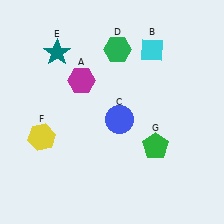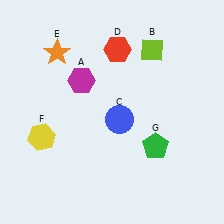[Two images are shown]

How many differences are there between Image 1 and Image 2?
There are 3 differences between the two images.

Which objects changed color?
B changed from cyan to lime. D changed from green to red. E changed from teal to orange.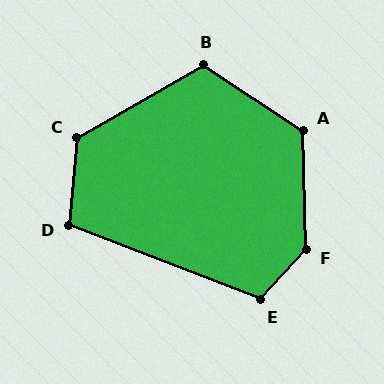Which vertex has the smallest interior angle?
D, at approximately 106 degrees.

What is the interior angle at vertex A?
Approximately 124 degrees (obtuse).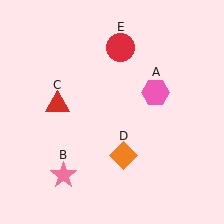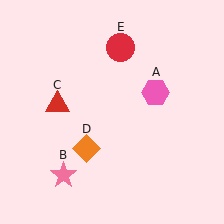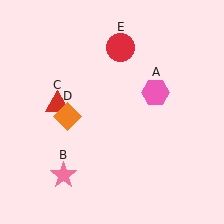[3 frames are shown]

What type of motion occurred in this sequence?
The orange diamond (object D) rotated clockwise around the center of the scene.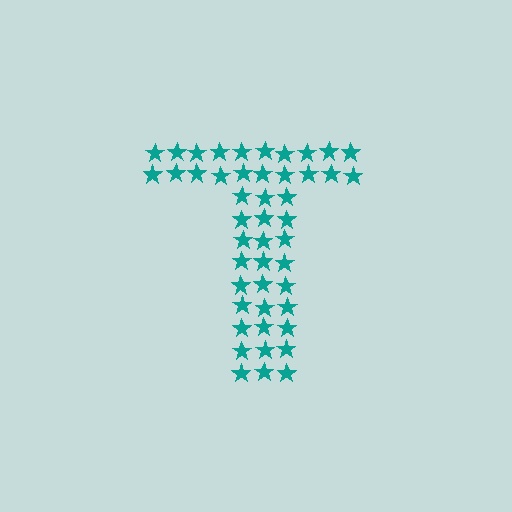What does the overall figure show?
The overall figure shows the letter T.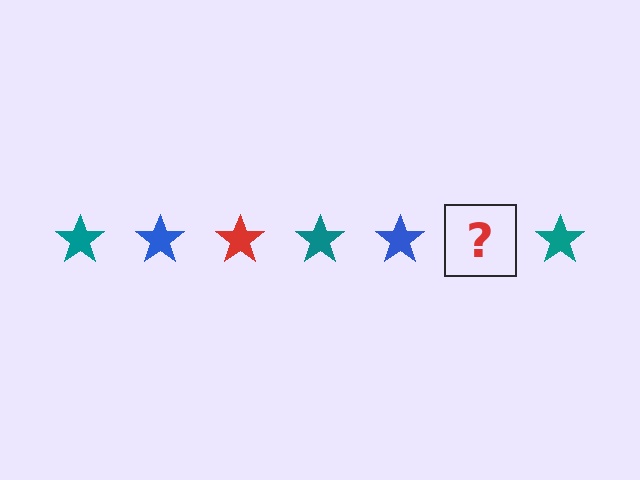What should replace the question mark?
The question mark should be replaced with a red star.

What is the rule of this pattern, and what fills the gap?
The rule is that the pattern cycles through teal, blue, red stars. The gap should be filled with a red star.